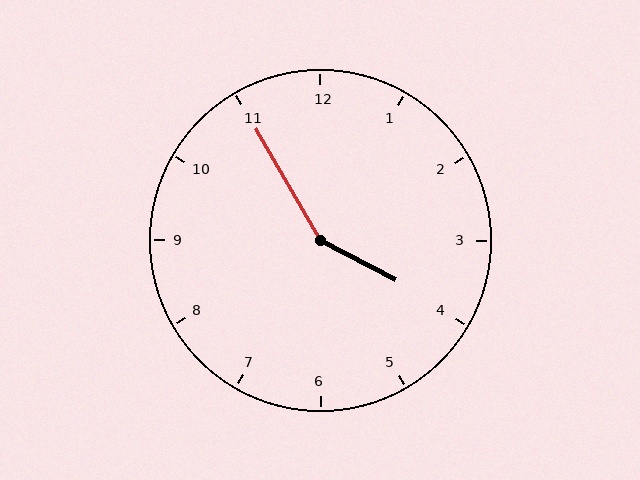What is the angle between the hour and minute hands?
Approximately 148 degrees.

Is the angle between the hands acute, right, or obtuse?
It is obtuse.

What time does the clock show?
3:55.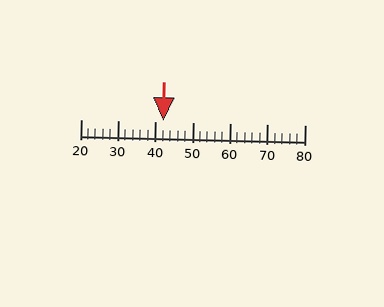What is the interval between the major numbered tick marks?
The major tick marks are spaced 10 units apart.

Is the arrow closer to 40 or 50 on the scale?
The arrow is closer to 40.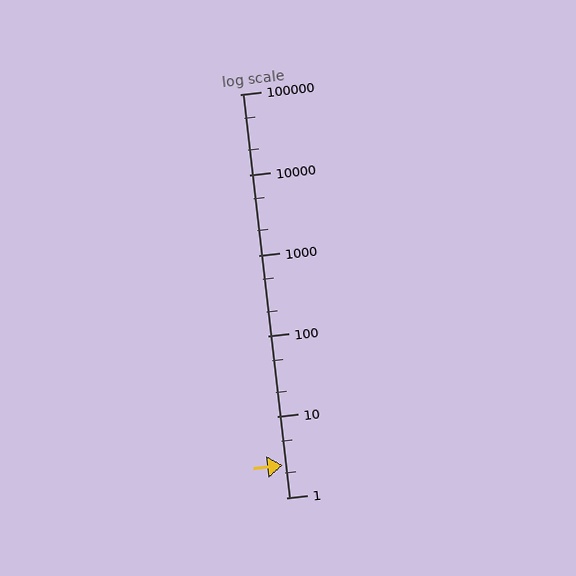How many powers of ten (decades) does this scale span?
The scale spans 5 decades, from 1 to 100000.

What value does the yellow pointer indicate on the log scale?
The pointer indicates approximately 2.5.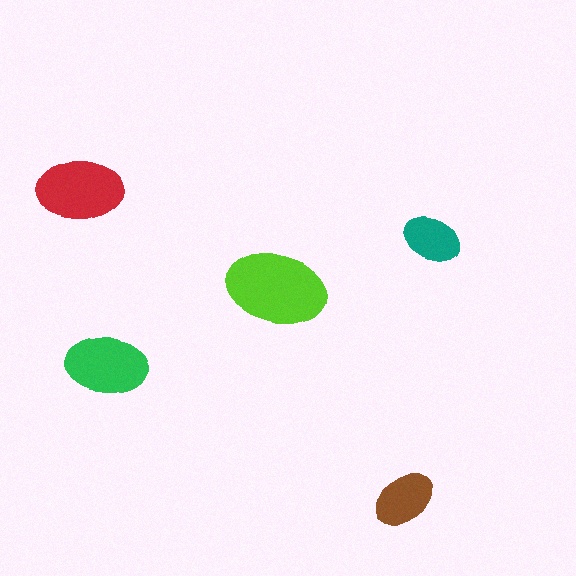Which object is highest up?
The red ellipse is topmost.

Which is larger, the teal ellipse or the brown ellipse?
The brown one.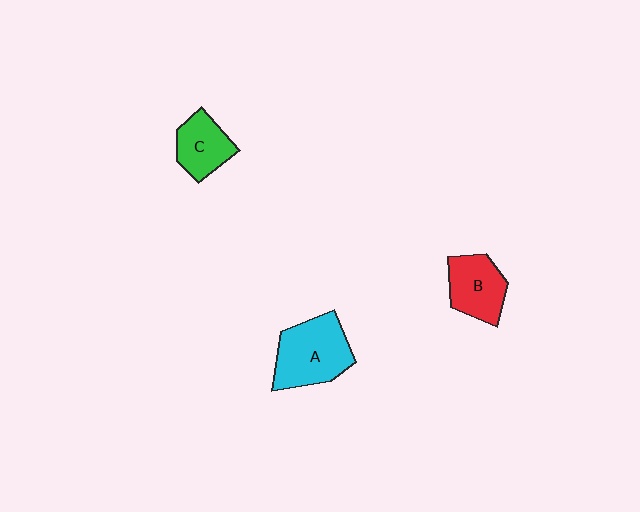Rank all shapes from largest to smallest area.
From largest to smallest: A (cyan), B (red), C (green).